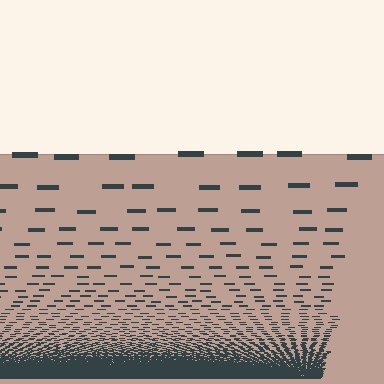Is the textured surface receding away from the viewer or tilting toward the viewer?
The surface appears to tilt toward the viewer. Texture elements get larger and sparser toward the top.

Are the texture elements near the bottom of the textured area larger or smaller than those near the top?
Smaller. The gradient is inverted — elements near the bottom are smaller and denser.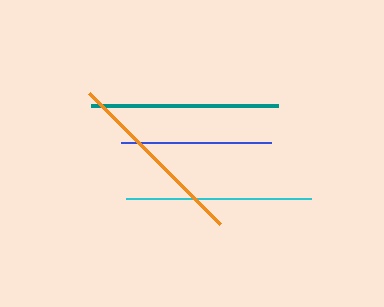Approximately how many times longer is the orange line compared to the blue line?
The orange line is approximately 1.2 times the length of the blue line.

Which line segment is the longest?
The teal line is the longest at approximately 187 pixels.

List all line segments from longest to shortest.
From longest to shortest: teal, cyan, orange, blue.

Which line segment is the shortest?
The blue line is the shortest at approximately 150 pixels.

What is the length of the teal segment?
The teal segment is approximately 187 pixels long.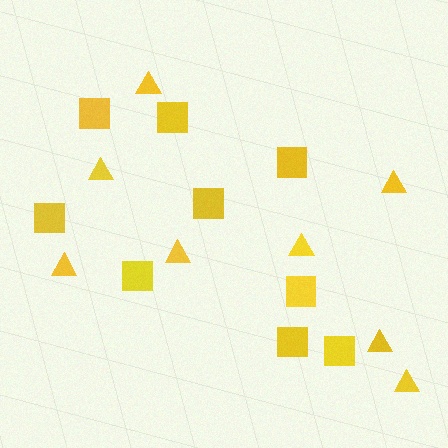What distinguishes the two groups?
There are 2 groups: one group of squares (9) and one group of triangles (8).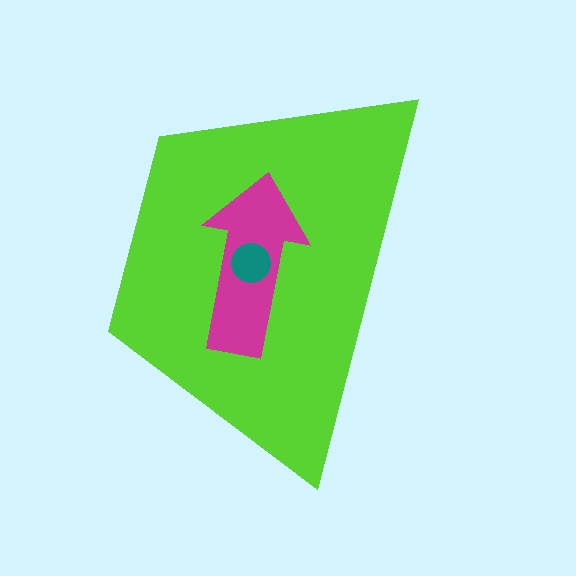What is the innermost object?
The teal circle.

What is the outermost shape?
The lime trapezoid.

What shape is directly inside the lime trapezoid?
The magenta arrow.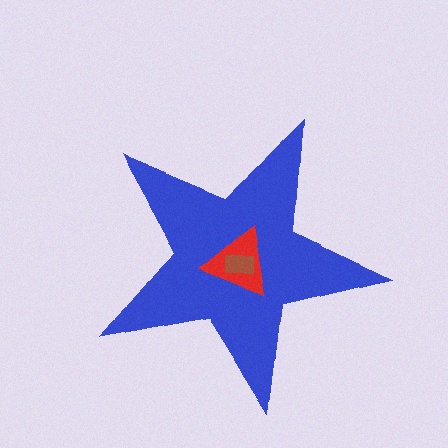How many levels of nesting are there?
3.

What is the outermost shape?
The blue star.